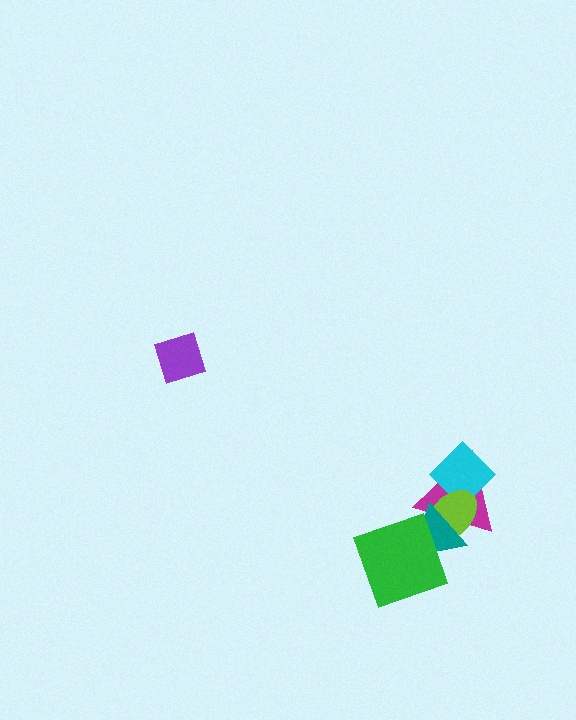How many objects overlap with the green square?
1 object overlaps with the green square.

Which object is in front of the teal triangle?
The green square is in front of the teal triangle.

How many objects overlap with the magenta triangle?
3 objects overlap with the magenta triangle.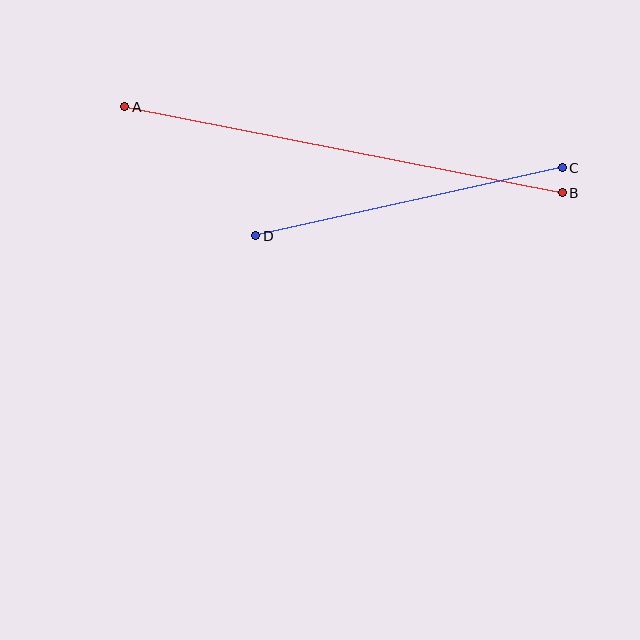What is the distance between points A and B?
The distance is approximately 446 pixels.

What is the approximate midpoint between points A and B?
The midpoint is at approximately (343, 150) pixels.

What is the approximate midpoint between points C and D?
The midpoint is at approximately (409, 202) pixels.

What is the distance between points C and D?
The distance is approximately 314 pixels.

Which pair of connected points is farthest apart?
Points A and B are farthest apart.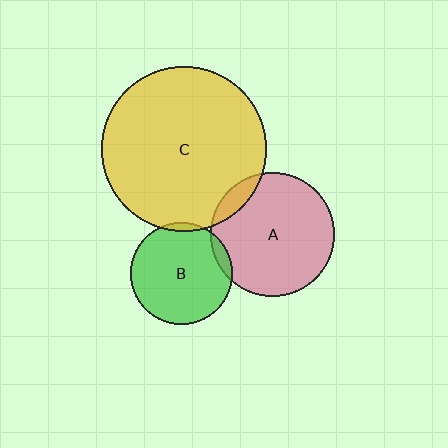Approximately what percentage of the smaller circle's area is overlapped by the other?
Approximately 5%.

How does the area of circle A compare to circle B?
Approximately 1.5 times.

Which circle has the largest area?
Circle C (yellow).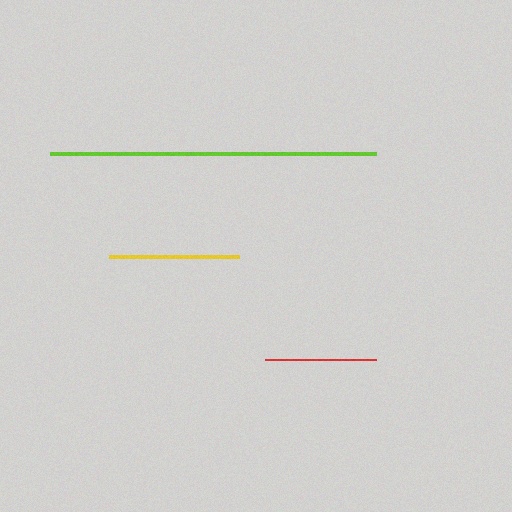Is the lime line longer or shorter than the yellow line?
The lime line is longer than the yellow line.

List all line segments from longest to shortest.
From longest to shortest: lime, yellow, red.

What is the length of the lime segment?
The lime segment is approximately 326 pixels long.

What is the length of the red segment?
The red segment is approximately 111 pixels long.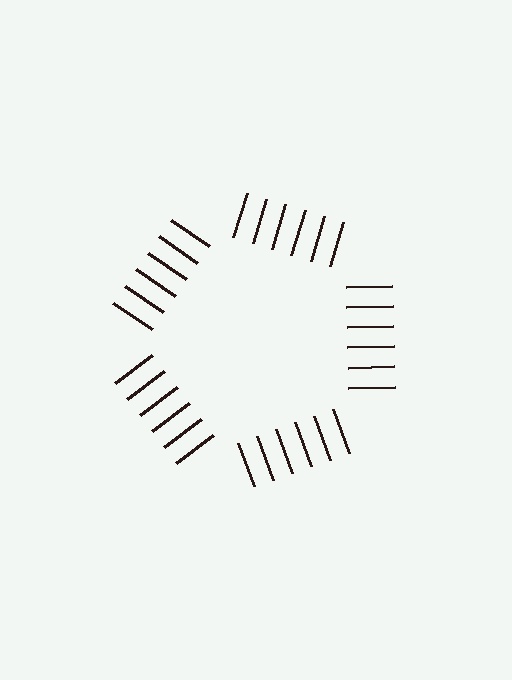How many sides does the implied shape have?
5 sides — the line-ends trace a pentagon.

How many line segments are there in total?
30 — 6 along each of the 5 edges.